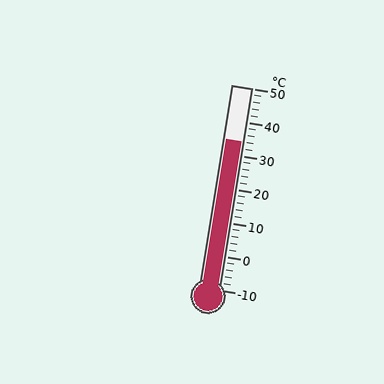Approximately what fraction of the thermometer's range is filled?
The thermometer is filled to approximately 75% of its range.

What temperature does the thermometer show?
The thermometer shows approximately 34°C.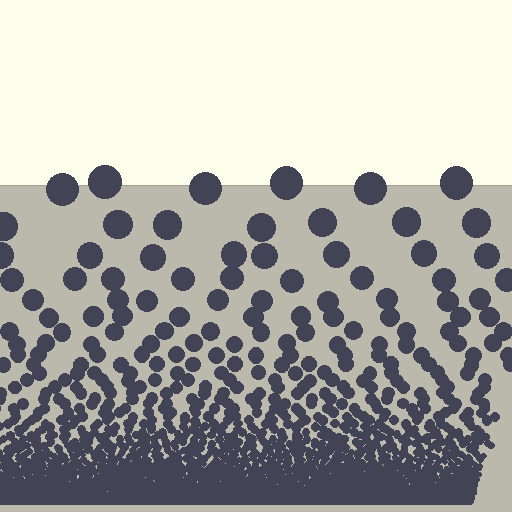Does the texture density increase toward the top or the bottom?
Density increases toward the bottom.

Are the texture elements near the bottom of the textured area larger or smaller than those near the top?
Smaller. The gradient is inverted — elements near the bottom are smaller and denser.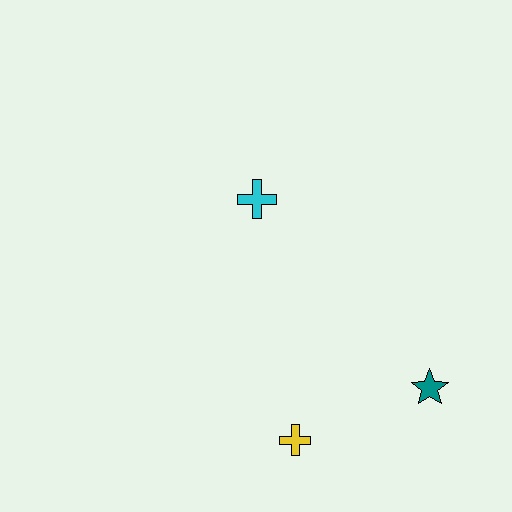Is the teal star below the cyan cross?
Yes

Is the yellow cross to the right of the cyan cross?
Yes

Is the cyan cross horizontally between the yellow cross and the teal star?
No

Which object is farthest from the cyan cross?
The teal star is farthest from the cyan cross.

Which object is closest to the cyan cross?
The yellow cross is closest to the cyan cross.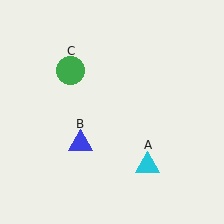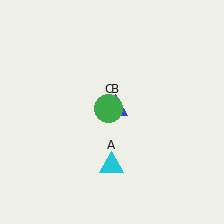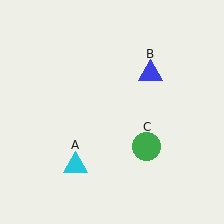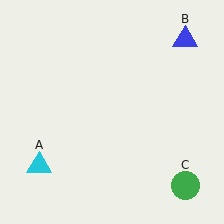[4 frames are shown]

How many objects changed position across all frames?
3 objects changed position: cyan triangle (object A), blue triangle (object B), green circle (object C).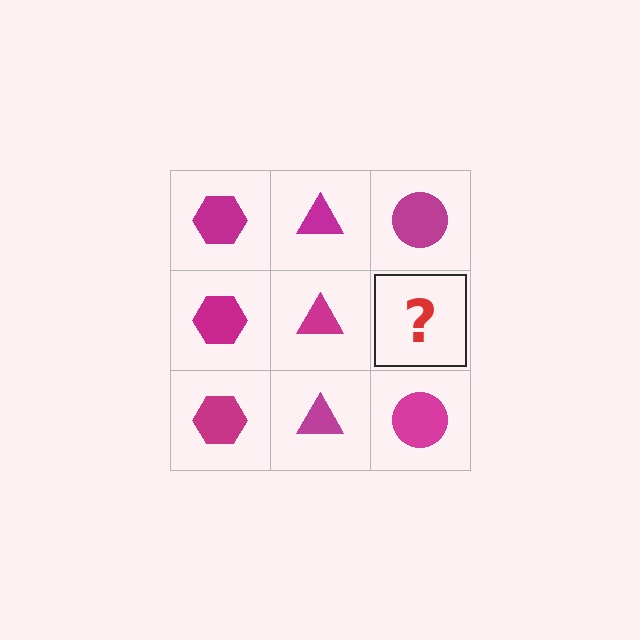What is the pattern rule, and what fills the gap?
The rule is that each column has a consistent shape. The gap should be filled with a magenta circle.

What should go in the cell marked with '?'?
The missing cell should contain a magenta circle.